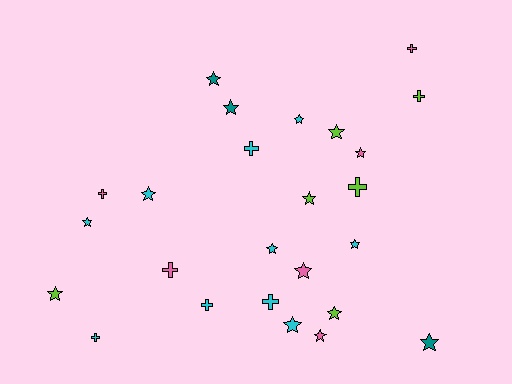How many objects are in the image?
There are 25 objects.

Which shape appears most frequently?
Star, with 16 objects.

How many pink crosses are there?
There are 3 pink crosses.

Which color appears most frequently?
Cyan, with 10 objects.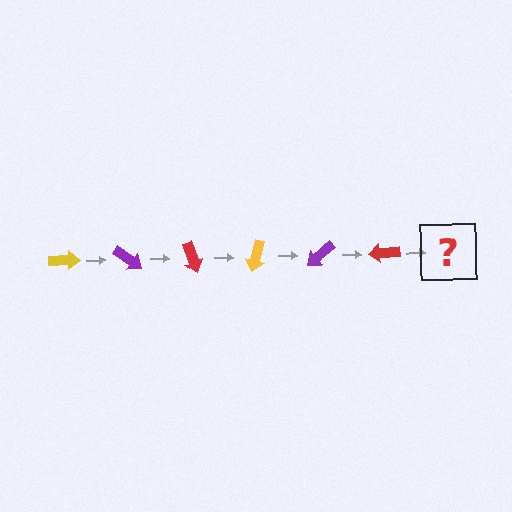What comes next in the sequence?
The next element should be a yellow arrow, rotated 210 degrees from the start.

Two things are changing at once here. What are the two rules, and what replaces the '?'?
The two rules are that it rotates 35 degrees each step and the color cycles through yellow, purple, and red. The '?' should be a yellow arrow, rotated 210 degrees from the start.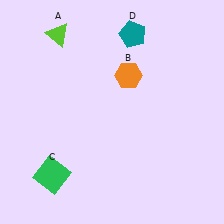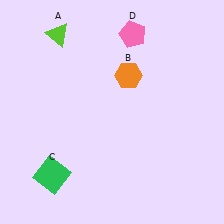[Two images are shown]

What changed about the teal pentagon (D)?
In Image 1, D is teal. In Image 2, it changed to pink.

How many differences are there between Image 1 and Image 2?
There is 1 difference between the two images.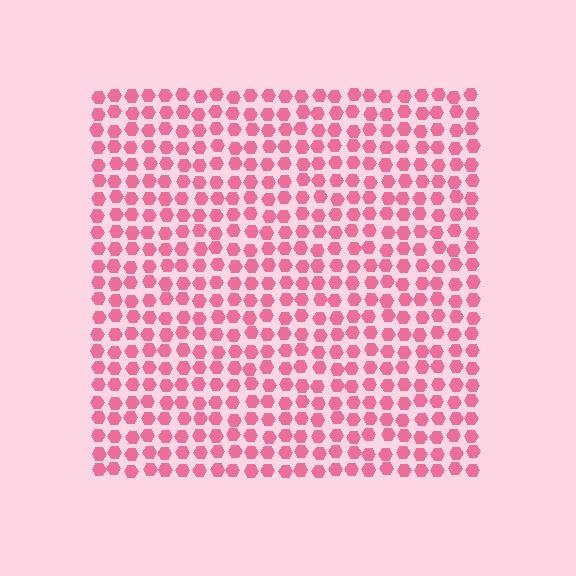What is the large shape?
The large shape is a square.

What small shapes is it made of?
It is made of small hexagons.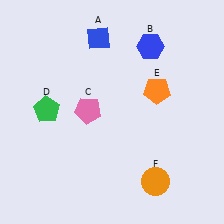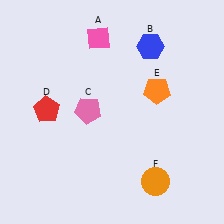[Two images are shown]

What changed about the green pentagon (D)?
In Image 1, D is green. In Image 2, it changed to red.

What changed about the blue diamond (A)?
In Image 1, A is blue. In Image 2, it changed to pink.